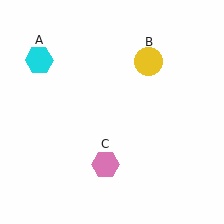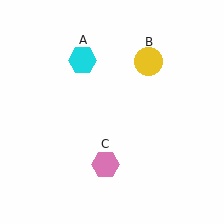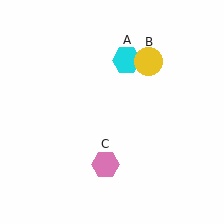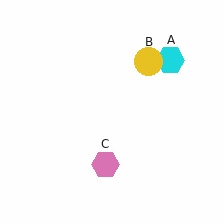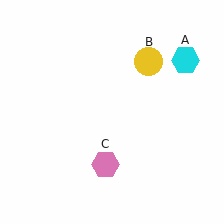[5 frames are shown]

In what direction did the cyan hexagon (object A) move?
The cyan hexagon (object A) moved right.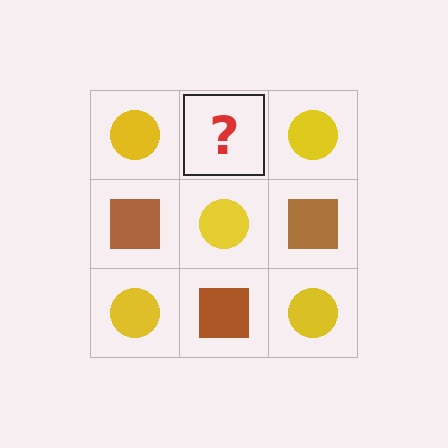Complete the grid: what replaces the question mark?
The question mark should be replaced with a brown square.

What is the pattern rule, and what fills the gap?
The rule is that it alternates yellow circle and brown square in a checkerboard pattern. The gap should be filled with a brown square.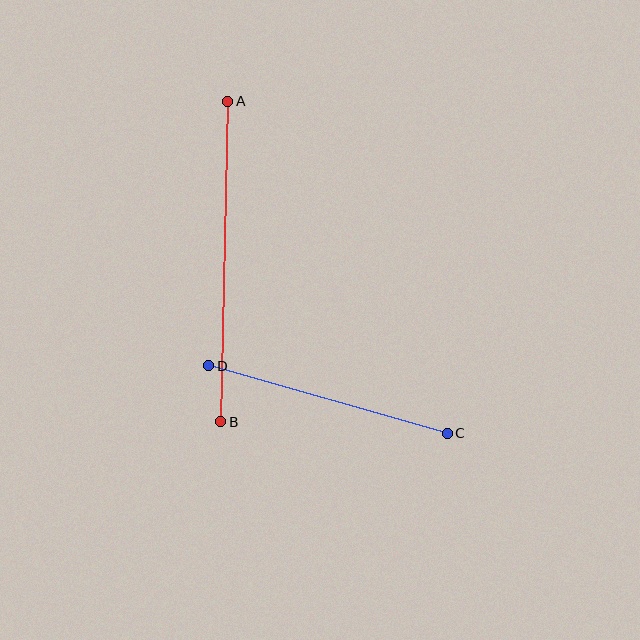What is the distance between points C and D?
The distance is approximately 248 pixels.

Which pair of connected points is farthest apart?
Points A and B are farthest apart.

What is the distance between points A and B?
The distance is approximately 321 pixels.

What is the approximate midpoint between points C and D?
The midpoint is at approximately (328, 399) pixels.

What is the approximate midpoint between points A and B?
The midpoint is at approximately (224, 261) pixels.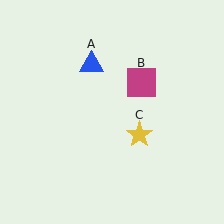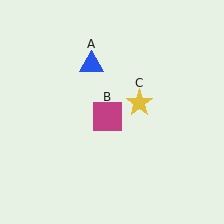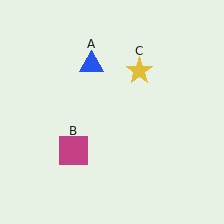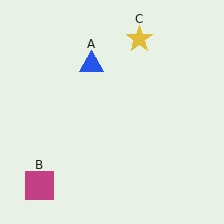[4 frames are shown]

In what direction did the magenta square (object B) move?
The magenta square (object B) moved down and to the left.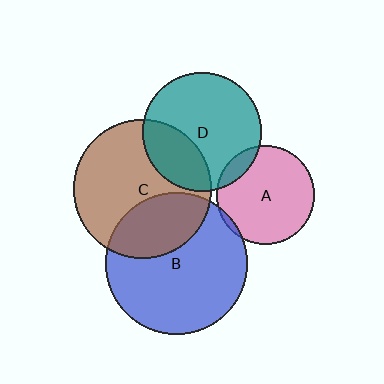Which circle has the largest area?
Circle B (blue).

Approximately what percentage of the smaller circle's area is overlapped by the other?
Approximately 30%.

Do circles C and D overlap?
Yes.